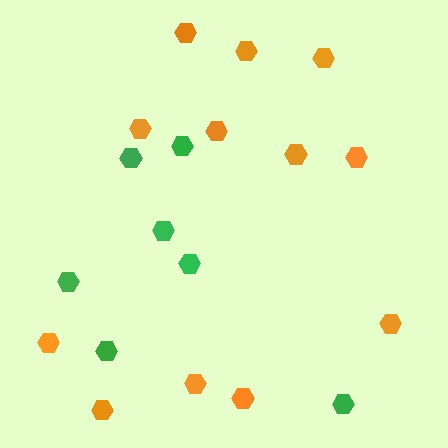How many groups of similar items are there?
There are 2 groups: one group of orange hexagons (12) and one group of green hexagons (7).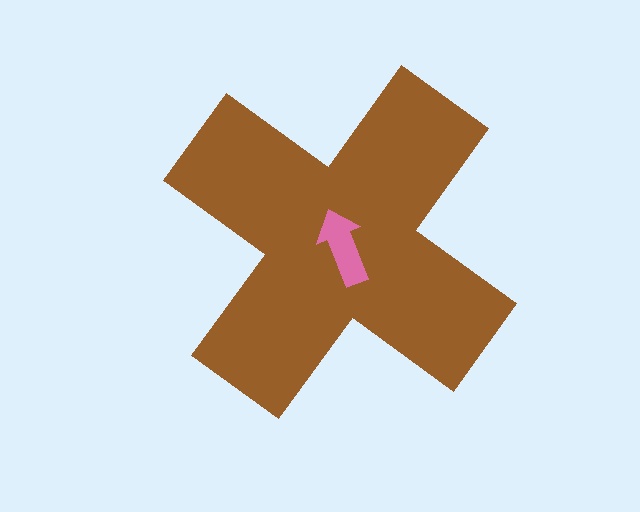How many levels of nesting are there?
2.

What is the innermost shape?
The pink arrow.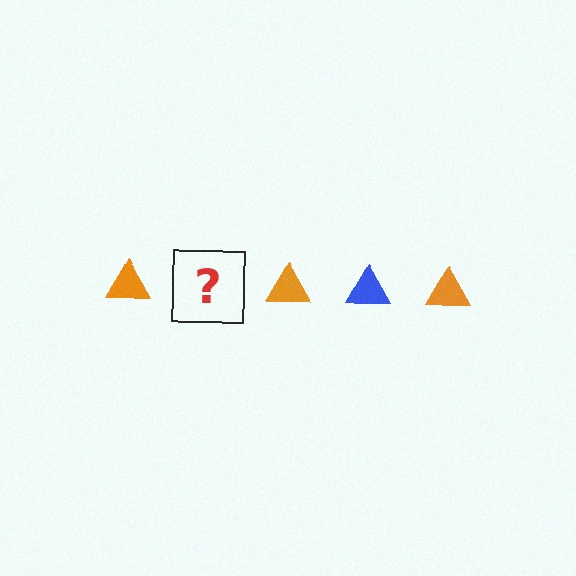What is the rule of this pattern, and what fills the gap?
The rule is that the pattern cycles through orange, blue triangles. The gap should be filled with a blue triangle.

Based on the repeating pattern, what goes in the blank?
The blank should be a blue triangle.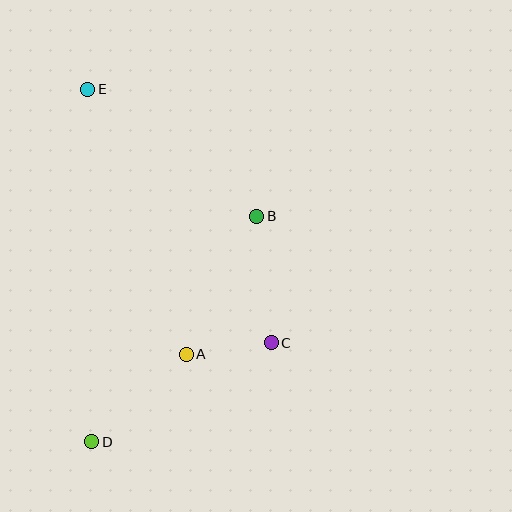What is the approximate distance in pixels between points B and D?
The distance between B and D is approximately 279 pixels.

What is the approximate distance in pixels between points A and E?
The distance between A and E is approximately 283 pixels.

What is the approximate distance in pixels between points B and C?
The distance between B and C is approximately 127 pixels.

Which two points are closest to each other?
Points A and C are closest to each other.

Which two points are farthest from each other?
Points D and E are farthest from each other.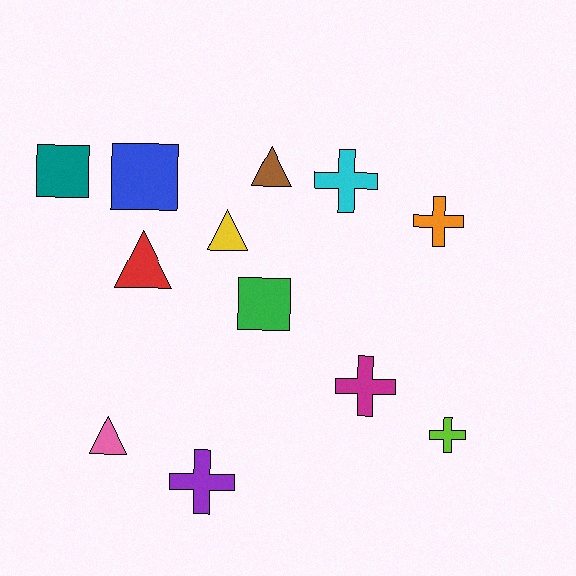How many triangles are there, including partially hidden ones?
There are 4 triangles.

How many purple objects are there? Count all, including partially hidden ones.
There is 1 purple object.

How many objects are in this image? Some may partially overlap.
There are 12 objects.